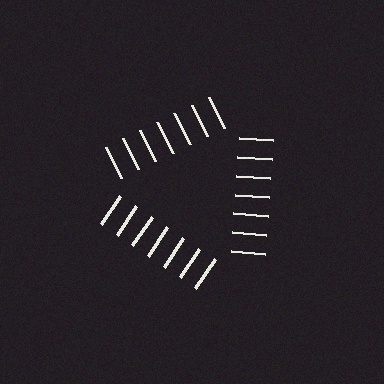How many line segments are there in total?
21 — 7 along each of the 3 edges.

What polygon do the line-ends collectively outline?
An illusory triangle — the line segments terminate on its edges but no continuous stroke is drawn.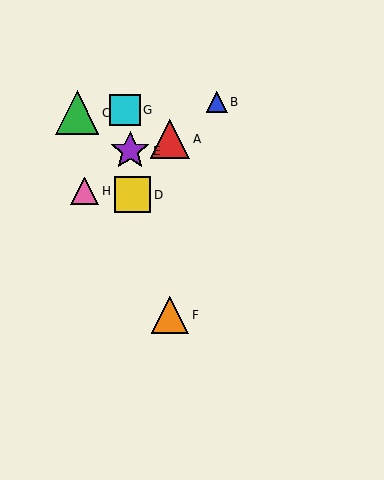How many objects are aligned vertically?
2 objects (A, F) are aligned vertically.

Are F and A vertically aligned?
Yes, both are at x≈170.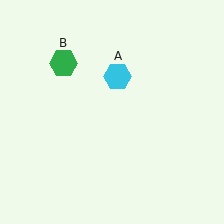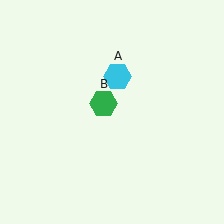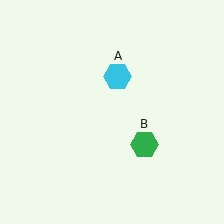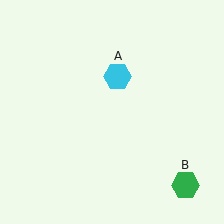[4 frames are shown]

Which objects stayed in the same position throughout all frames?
Cyan hexagon (object A) remained stationary.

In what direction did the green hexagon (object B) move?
The green hexagon (object B) moved down and to the right.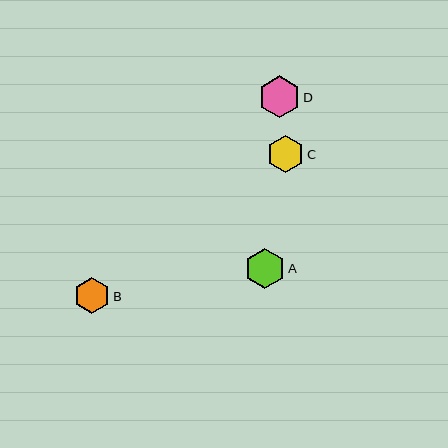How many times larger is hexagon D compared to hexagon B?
Hexagon D is approximately 1.2 times the size of hexagon B.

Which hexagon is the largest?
Hexagon D is the largest with a size of approximately 42 pixels.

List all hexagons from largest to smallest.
From largest to smallest: D, A, C, B.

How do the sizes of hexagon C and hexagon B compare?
Hexagon C and hexagon B are approximately the same size.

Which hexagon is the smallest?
Hexagon B is the smallest with a size of approximately 36 pixels.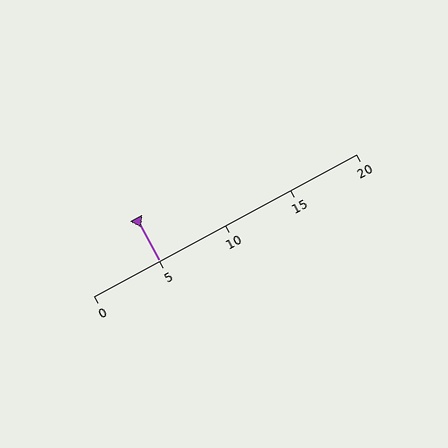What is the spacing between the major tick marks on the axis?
The major ticks are spaced 5 apart.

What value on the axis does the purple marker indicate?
The marker indicates approximately 5.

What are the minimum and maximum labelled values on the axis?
The axis runs from 0 to 20.